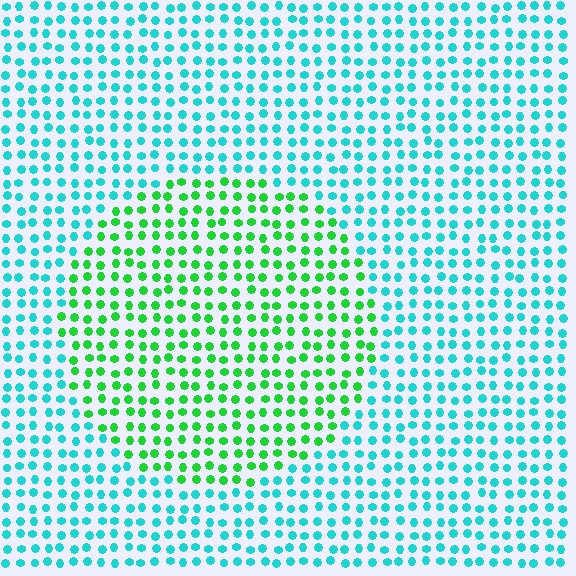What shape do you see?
I see a circle.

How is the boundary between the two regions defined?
The boundary is defined purely by a slight shift in hue (about 52 degrees). Spacing, size, and orientation are identical on both sides.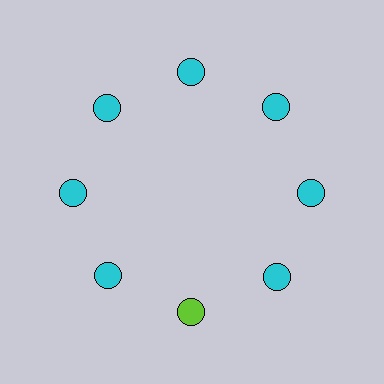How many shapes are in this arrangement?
There are 8 shapes arranged in a ring pattern.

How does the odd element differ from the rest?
It has a different color: lime instead of cyan.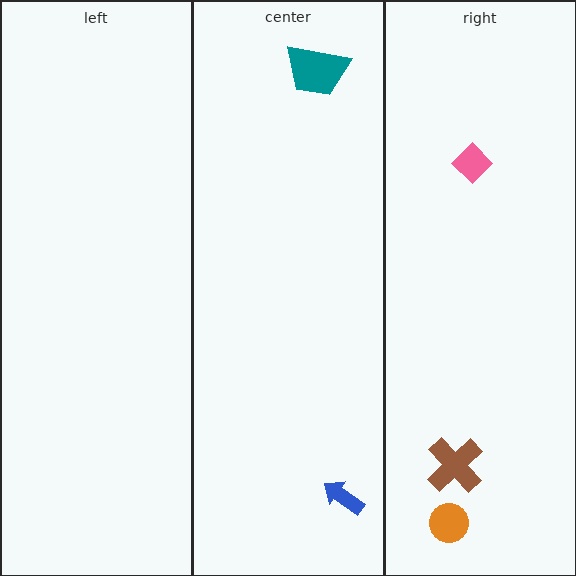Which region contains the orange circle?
The right region.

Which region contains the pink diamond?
The right region.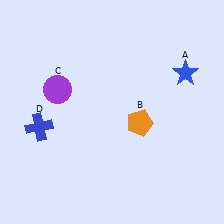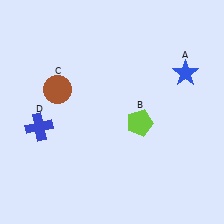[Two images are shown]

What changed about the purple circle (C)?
In Image 1, C is purple. In Image 2, it changed to brown.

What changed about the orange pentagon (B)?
In Image 1, B is orange. In Image 2, it changed to lime.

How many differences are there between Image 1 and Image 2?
There are 2 differences between the two images.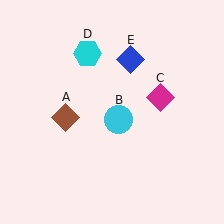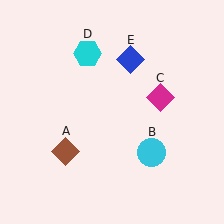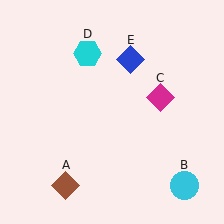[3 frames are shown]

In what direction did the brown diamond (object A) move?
The brown diamond (object A) moved down.